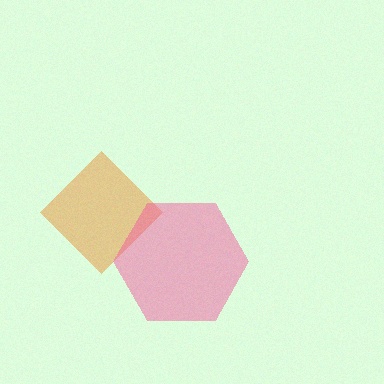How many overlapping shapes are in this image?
There are 2 overlapping shapes in the image.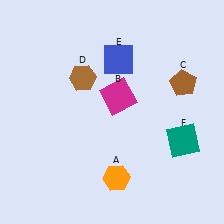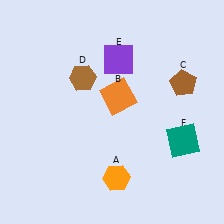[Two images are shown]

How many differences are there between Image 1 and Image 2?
There are 2 differences between the two images.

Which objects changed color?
B changed from magenta to orange. E changed from blue to purple.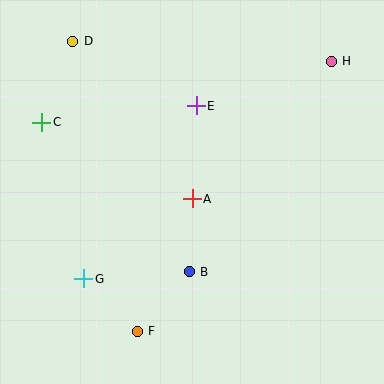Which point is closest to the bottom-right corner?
Point B is closest to the bottom-right corner.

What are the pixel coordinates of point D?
Point D is at (73, 41).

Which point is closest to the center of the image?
Point A at (192, 199) is closest to the center.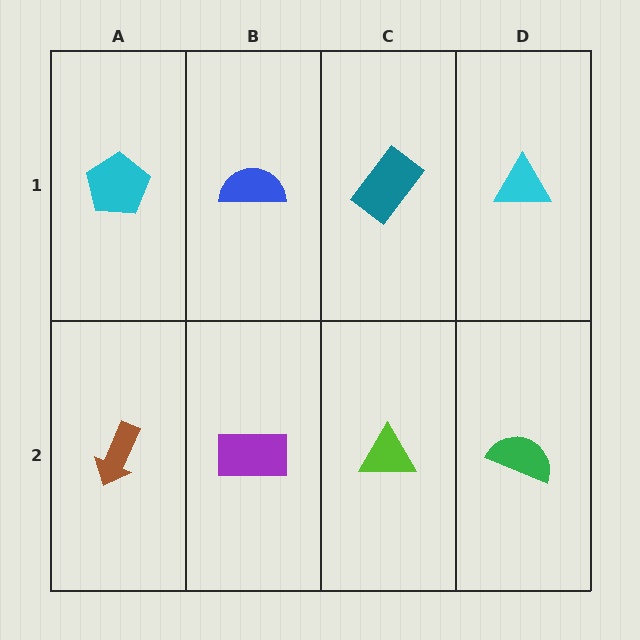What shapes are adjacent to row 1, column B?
A purple rectangle (row 2, column B), a cyan pentagon (row 1, column A), a teal rectangle (row 1, column C).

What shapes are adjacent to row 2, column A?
A cyan pentagon (row 1, column A), a purple rectangle (row 2, column B).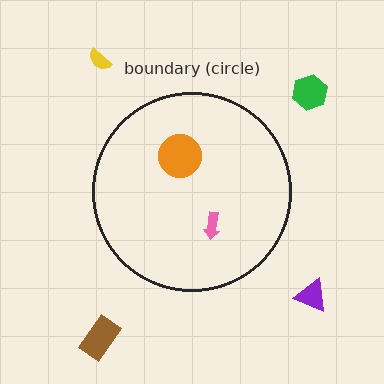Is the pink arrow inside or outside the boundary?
Inside.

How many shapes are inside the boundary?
2 inside, 4 outside.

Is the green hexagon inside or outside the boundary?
Outside.